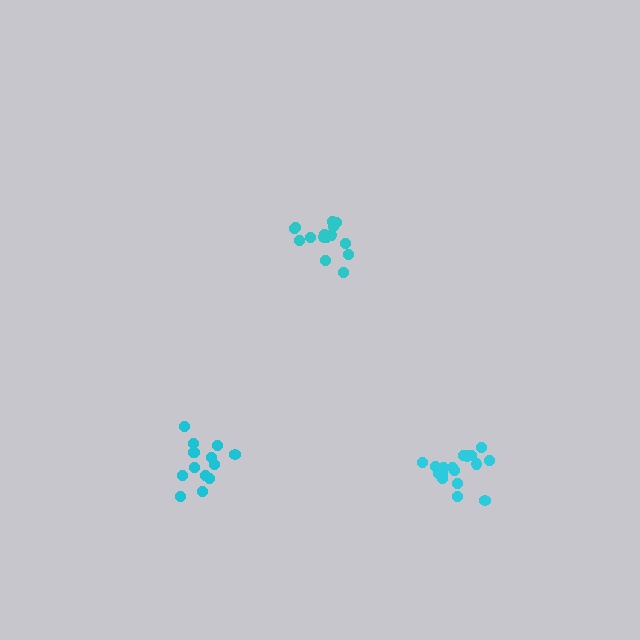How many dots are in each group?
Group 1: 15 dots, Group 2: 17 dots, Group 3: 14 dots (46 total).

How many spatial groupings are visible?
There are 3 spatial groupings.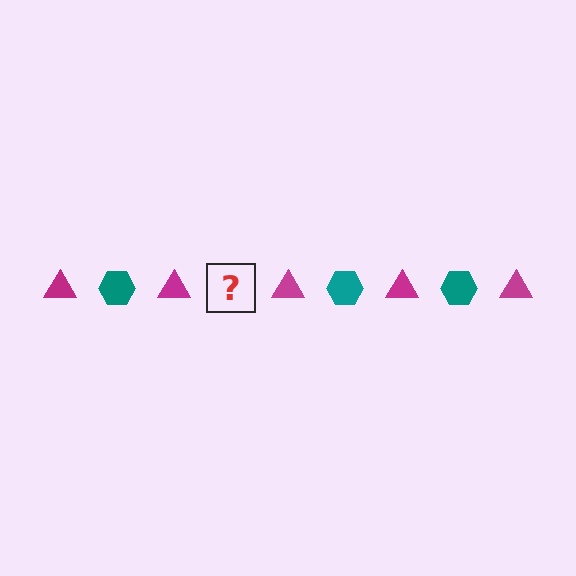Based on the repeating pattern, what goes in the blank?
The blank should be a teal hexagon.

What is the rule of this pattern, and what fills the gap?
The rule is that the pattern alternates between magenta triangle and teal hexagon. The gap should be filled with a teal hexagon.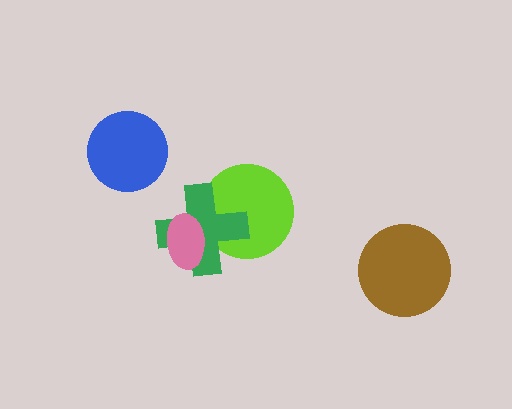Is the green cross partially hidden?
Yes, it is partially covered by another shape.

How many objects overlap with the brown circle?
0 objects overlap with the brown circle.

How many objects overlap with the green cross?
2 objects overlap with the green cross.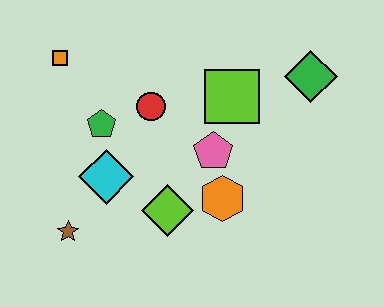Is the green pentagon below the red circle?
Yes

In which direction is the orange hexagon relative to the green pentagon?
The orange hexagon is to the right of the green pentagon.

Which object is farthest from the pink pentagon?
The orange square is farthest from the pink pentagon.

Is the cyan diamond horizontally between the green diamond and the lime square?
No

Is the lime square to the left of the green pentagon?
No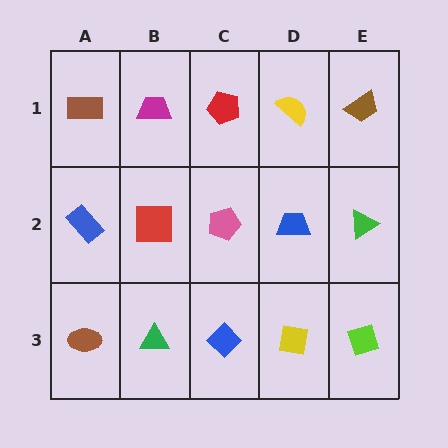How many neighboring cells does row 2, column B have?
4.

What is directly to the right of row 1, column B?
A red pentagon.